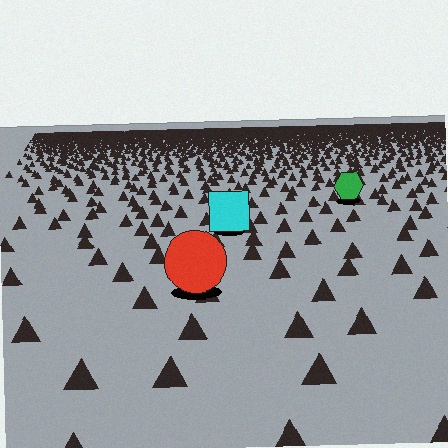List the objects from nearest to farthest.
From nearest to farthest: the red circle, the cyan square, the green hexagon.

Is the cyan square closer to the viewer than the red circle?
No. The red circle is closer — you can tell from the texture gradient: the ground texture is coarser near it.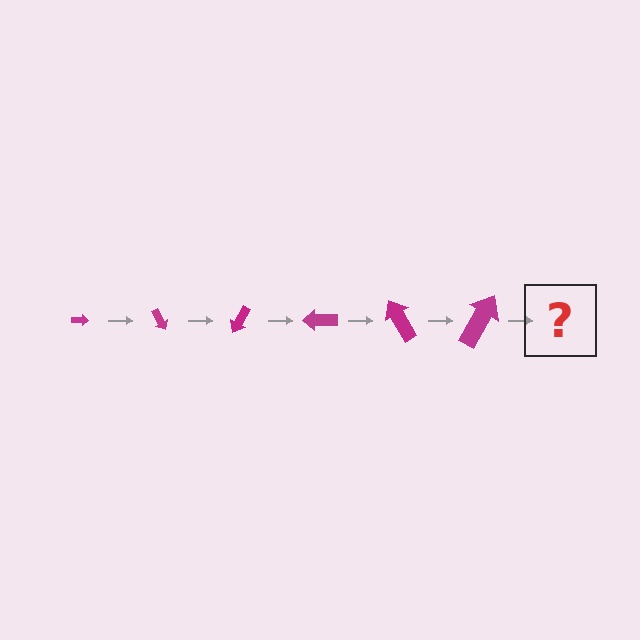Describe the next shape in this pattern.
It should be an arrow, larger than the previous one and rotated 360 degrees from the start.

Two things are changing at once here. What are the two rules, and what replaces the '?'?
The two rules are that the arrow grows larger each step and it rotates 60 degrees each step. The '?' should be an arrow, larger than the previous one and rotated 360 degrees from the start.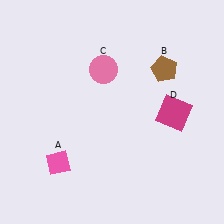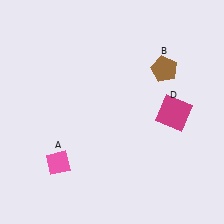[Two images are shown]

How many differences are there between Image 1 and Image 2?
There is 1 difference between the two images.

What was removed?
The pink circle (C) was removed in Image 2.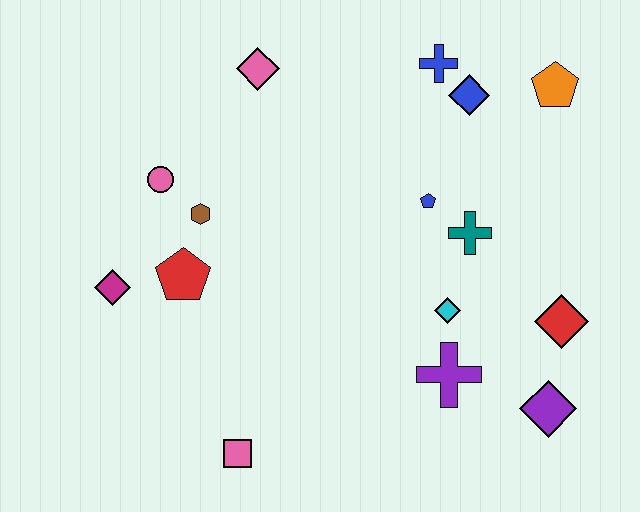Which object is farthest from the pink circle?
The purple diamond is farthest from the pink circle.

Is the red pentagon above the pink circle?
No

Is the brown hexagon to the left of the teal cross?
Yes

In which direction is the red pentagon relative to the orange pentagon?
The red pentagon is to the left of the orange pentagon.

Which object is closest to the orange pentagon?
The blue diamond is closest to the orange pentagon.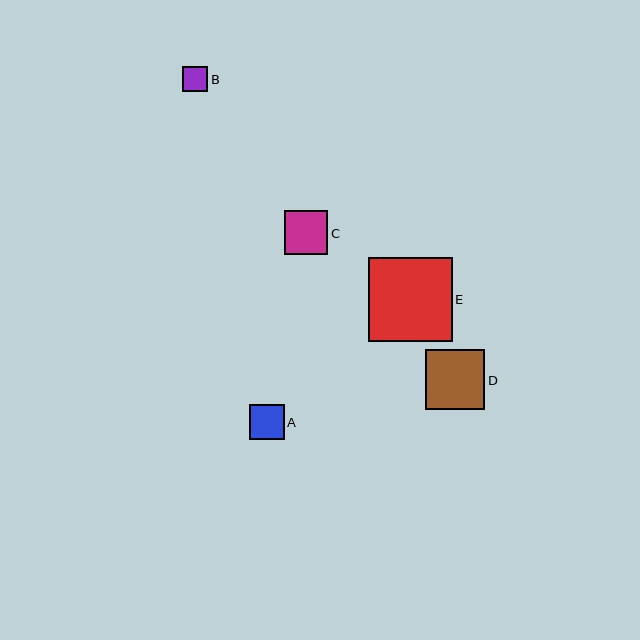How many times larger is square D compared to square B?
Square D is approximately 2.3 times the size of square B.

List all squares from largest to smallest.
From largest to smallest: E, D, C, A, B.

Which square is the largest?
Square E is the largest with a size of approximately 83 pixels.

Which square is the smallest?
Square B is the smallest with a size of approximately 25 pixels.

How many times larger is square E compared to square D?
Square E is approximately 1.4 times the size of square D.